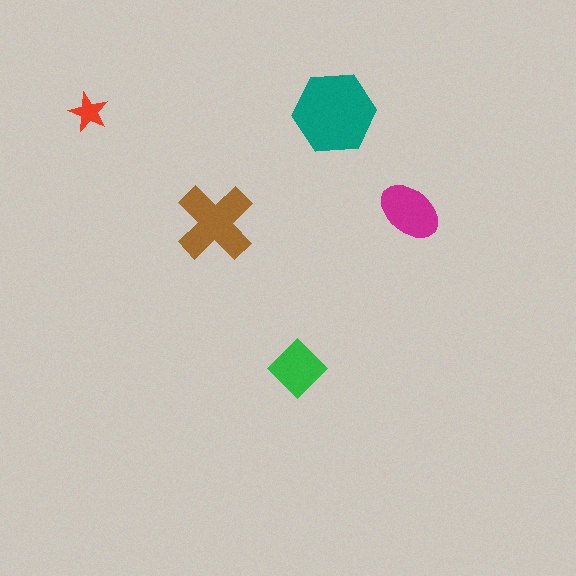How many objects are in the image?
There are 5 objects in the image.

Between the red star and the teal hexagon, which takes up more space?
The teal hexagon.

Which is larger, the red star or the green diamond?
The green diamond.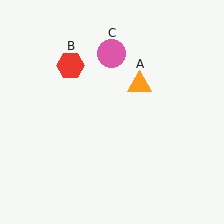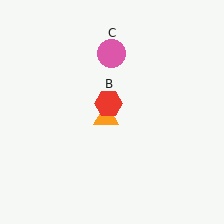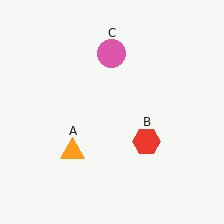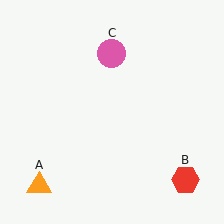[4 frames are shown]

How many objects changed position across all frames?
2 objects changed position: orange triangle (object A), red hexagon (object B).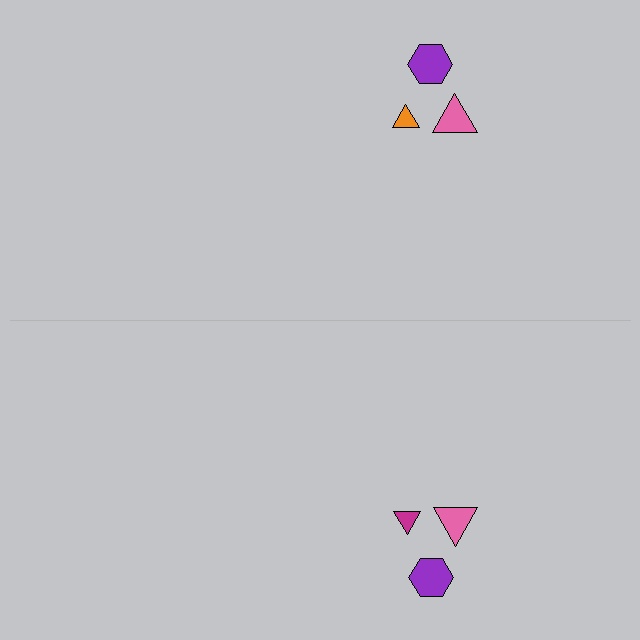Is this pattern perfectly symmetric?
No, the pattern is not perfectly symmetric. The magenta triangle on the bottom side breaks the symmetry — its mirror counterpart is orange.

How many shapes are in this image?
There are 6 shapes in this image.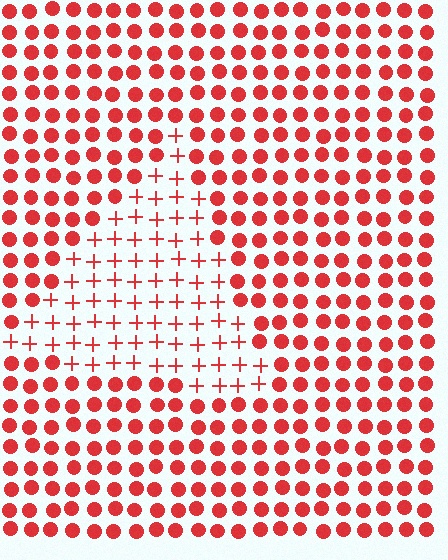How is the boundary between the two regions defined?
The boundary is defined by a change in element shape: plus signs inside vs. circles outside. All elements share the same color and spacing.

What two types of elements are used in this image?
The image uses plus signs inside the triangle region and circles outside it.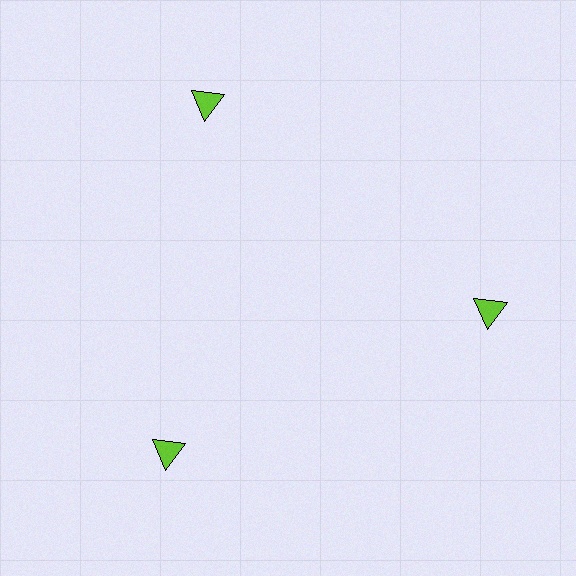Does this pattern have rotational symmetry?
Yes, this pattern has 3-fold rotational symmetry. It looks the same after rotating 120 degrees around the center.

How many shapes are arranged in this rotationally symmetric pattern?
There are 3 shapes, arranged in 3 groups of 1.